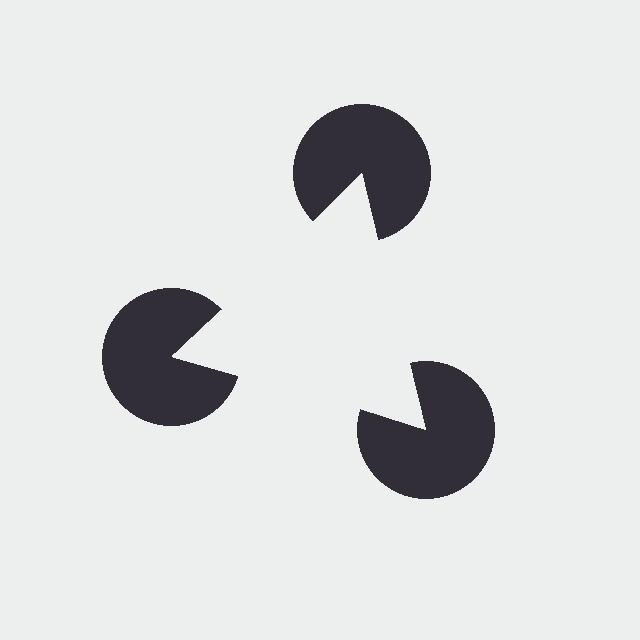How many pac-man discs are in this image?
There are 3 — one at each vertex of the illusory triangle.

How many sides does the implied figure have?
3 sides.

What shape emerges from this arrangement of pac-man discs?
An illusory triangle — its edges are inferred from the aligned wedge cuts in the pac-man discs, not physically drawn.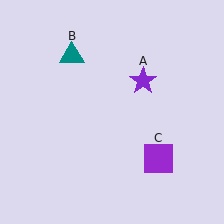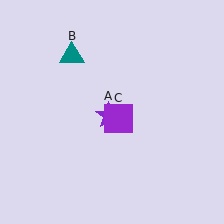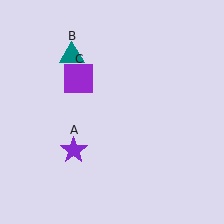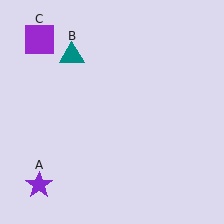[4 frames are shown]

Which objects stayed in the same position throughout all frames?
Teal triangle (object B) remained stationary.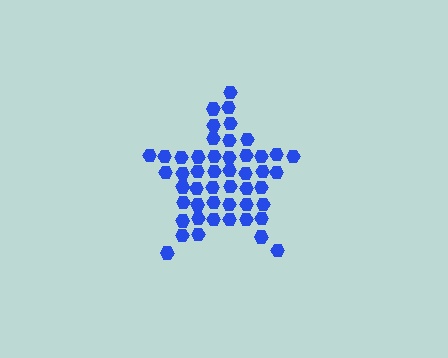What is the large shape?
The large shape is a star.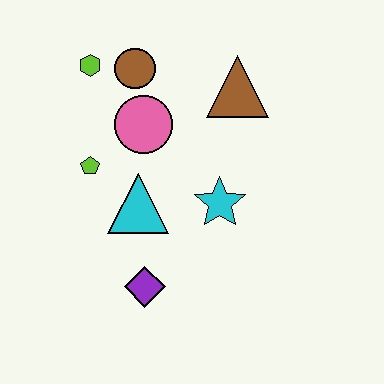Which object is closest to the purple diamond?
The cyan triangle is closest to the purple diamond.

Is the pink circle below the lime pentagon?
No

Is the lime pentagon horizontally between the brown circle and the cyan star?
No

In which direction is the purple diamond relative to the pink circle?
The purple diamond is below the pink circle.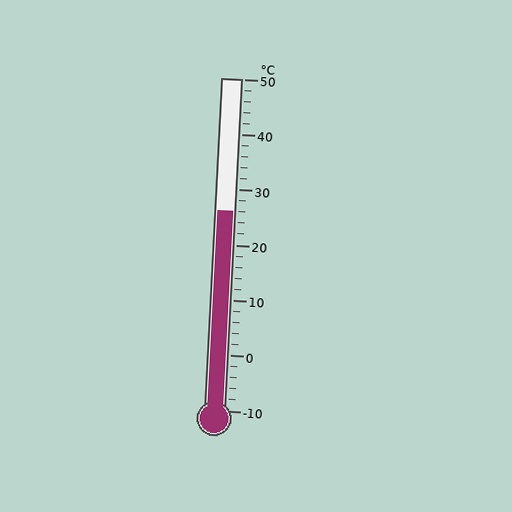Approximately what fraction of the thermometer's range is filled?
The thermometer is filled to approximately 60% of its range.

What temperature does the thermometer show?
The thermometer shows approximately 26°C.